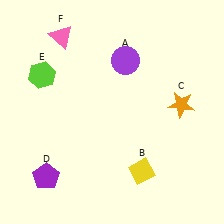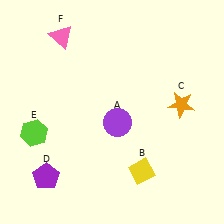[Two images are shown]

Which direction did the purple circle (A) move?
The purple circle (A) moved down.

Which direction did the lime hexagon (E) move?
The lime hexagon (E) moved down.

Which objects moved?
The objects that moved are: the purple circle (A), the lime hexagon (E).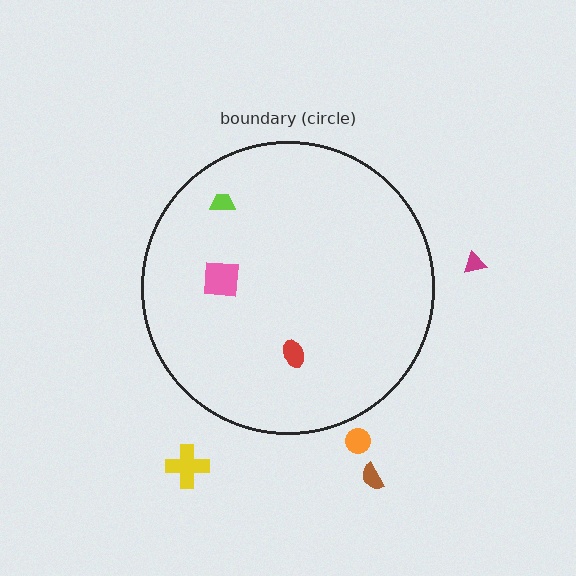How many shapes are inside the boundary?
3 inside, 4 outside.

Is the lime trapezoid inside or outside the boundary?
Inside.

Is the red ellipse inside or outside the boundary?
Inside.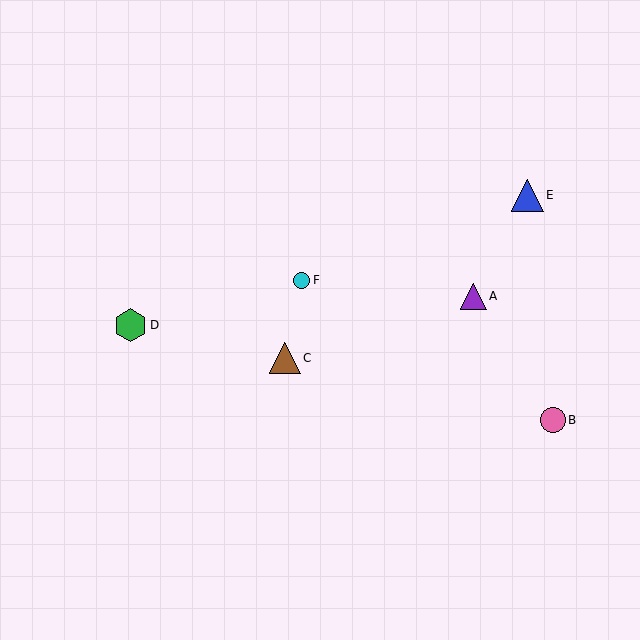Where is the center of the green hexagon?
The center of the green hexagon is at (131, 325).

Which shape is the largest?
The green hexagon (labeled D) is the largest.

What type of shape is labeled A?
Shape A is a purple triangle.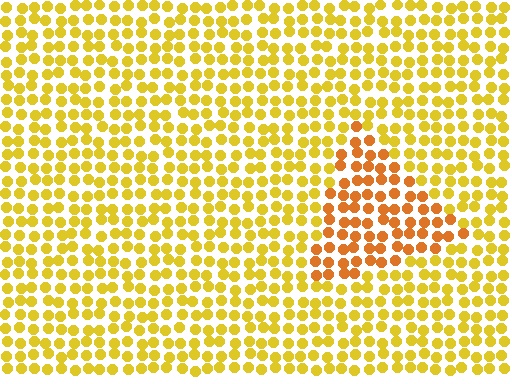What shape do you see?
I see a triangle.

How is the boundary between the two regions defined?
The boundary is defined purely by a slight shift in hue (about 28 degrees). Spacing, size, and orientation are identical on both sides.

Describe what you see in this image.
The image is filled with small yellow elements in a uniform arrangement. A triangle-shaped region is visible where the elements are tinted to a slightly different hue, forming a subtle color boundary.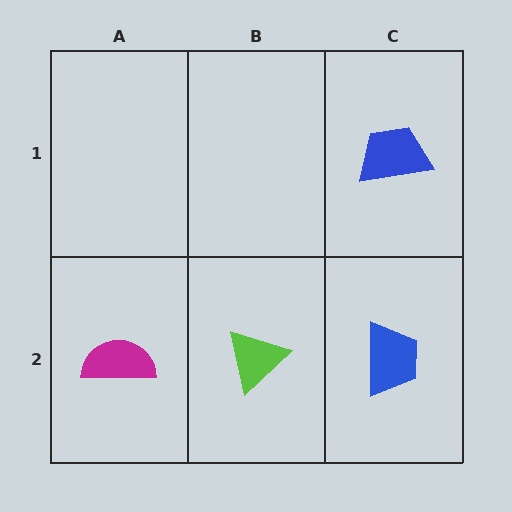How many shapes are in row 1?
1 shape.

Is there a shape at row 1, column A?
No, that cell is empty.